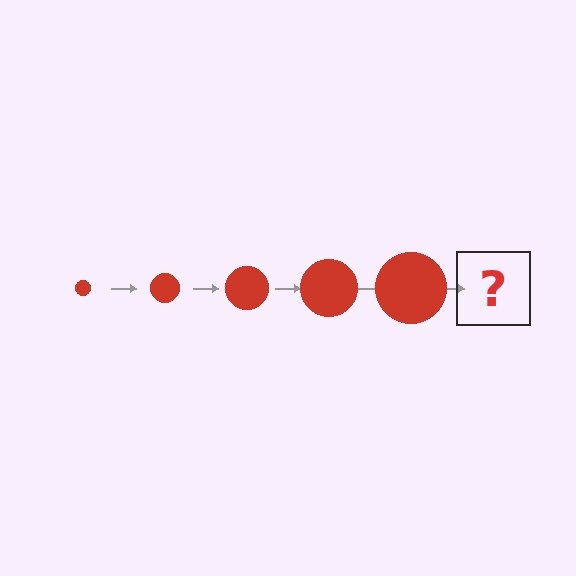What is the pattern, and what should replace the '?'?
The pattern is that the circle gets progressively larger each step. The '?' should be a red circle, larger than the previous one.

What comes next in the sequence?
The next element should be a red circle, larger than the previous one.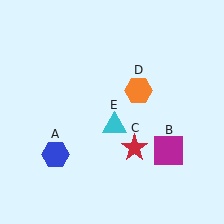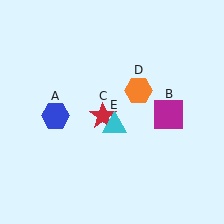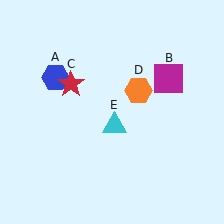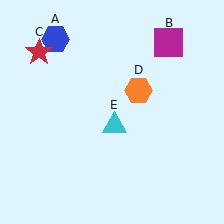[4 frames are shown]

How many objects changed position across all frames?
3 objects changed position: blue hexagon (object A), magenta square (object B), red star (object C).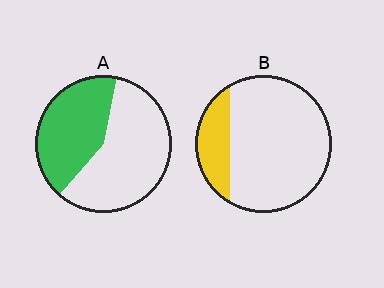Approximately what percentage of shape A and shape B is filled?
A is approximately 40% and B is approximately 20%.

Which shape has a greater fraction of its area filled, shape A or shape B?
Shape A.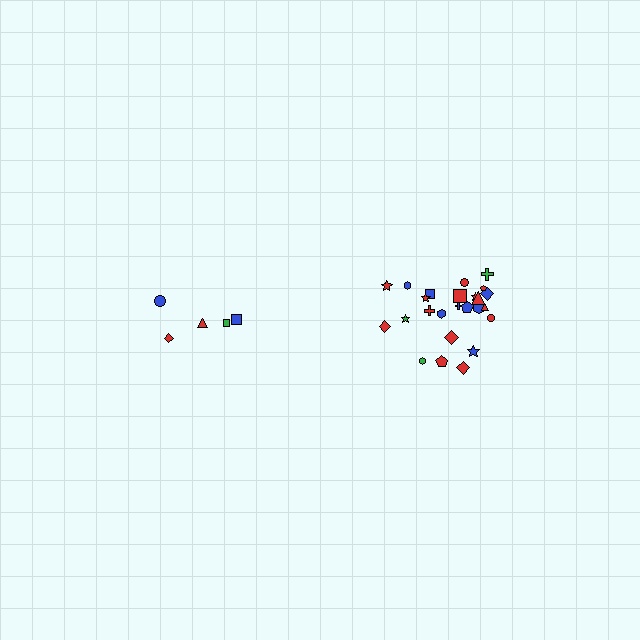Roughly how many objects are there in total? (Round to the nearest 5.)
Roughly 30 objects in total.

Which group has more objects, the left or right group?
The right group.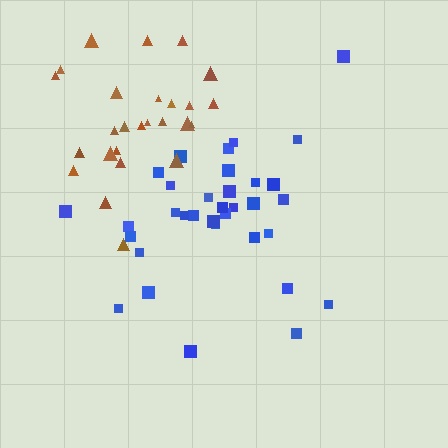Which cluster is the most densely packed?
Brown.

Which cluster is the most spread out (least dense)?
Blue.